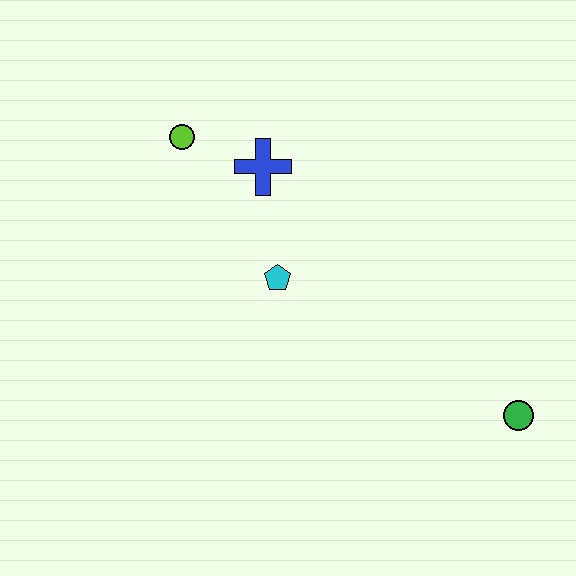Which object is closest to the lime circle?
The blue cross is closest to the lime circle.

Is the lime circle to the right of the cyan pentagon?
No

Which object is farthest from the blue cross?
The green circle is farthest from the blue cross.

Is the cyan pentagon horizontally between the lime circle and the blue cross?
No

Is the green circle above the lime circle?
No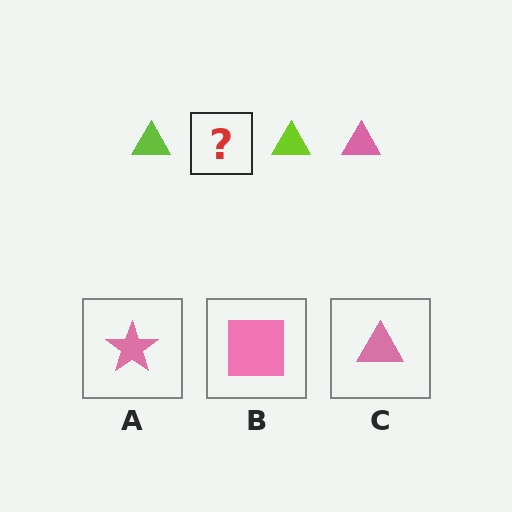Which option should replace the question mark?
Option C.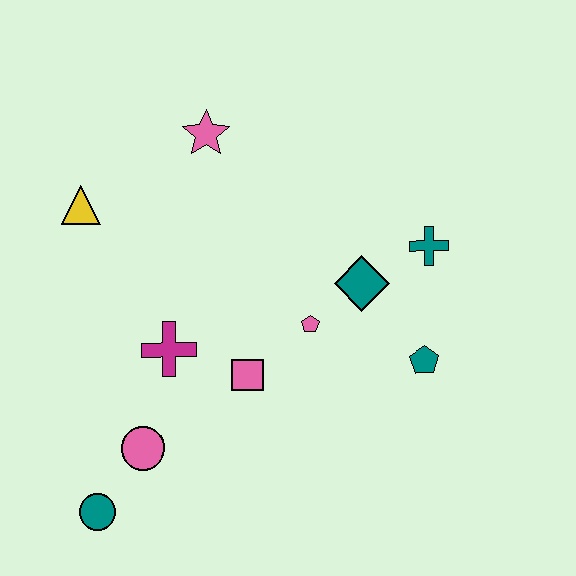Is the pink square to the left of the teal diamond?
Yes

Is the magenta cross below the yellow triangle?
Yes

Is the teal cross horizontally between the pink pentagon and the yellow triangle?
No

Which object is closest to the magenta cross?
The pink square is closest to the magenta cross.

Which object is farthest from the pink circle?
The teal cross is farthest from the pink circle.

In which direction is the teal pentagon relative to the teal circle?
The teal pentagon is to the right of the teal circle.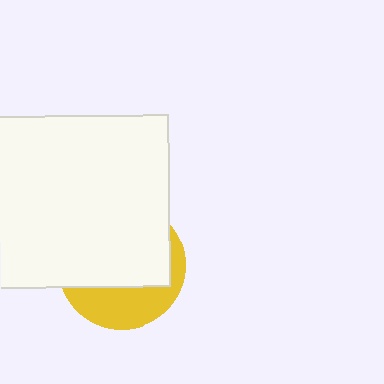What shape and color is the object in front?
The object in front is a white rectangle.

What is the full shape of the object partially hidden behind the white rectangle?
The partially hidden object is a yellow circle.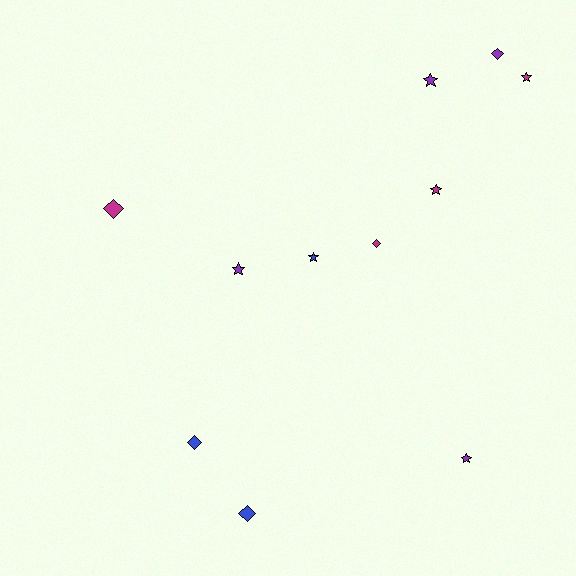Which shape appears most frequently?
Star, with 6 objects.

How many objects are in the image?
There are 11 objects.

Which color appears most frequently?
Purple, with 4 objects.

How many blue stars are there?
There is 1 blue star.